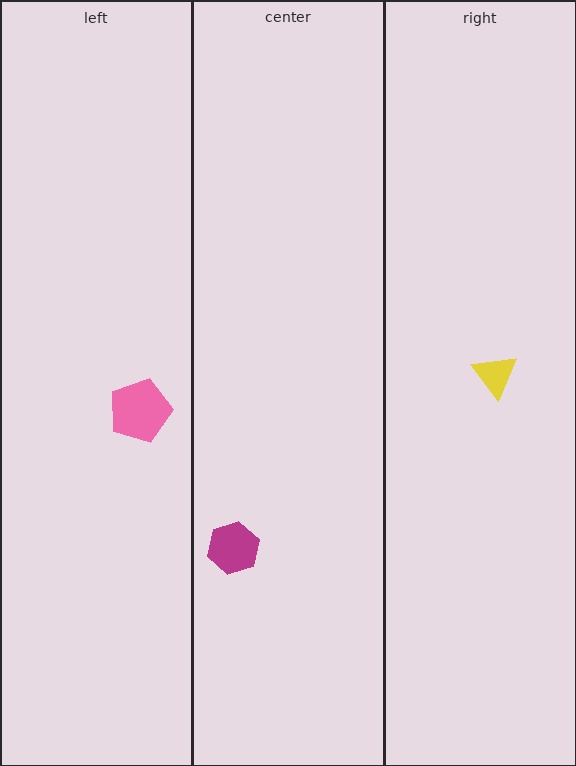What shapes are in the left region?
The pink pentagon.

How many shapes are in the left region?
1.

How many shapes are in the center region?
1.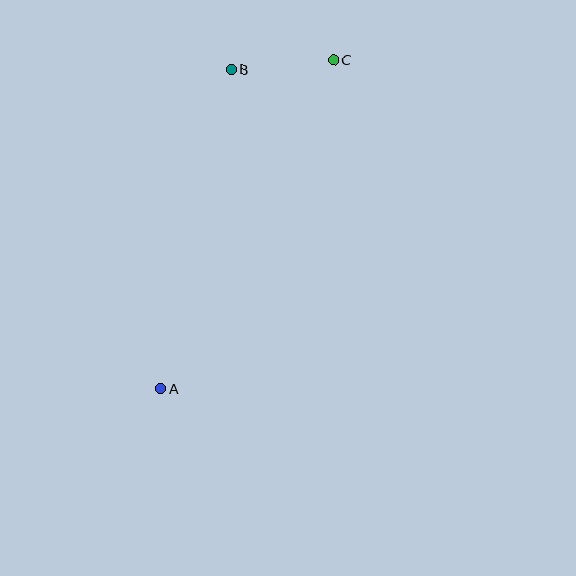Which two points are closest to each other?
Points B and C are closest to each other.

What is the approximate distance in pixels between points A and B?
The distance between A and B is approximately 326 pixels.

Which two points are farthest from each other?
Points A and C are farthest from each other.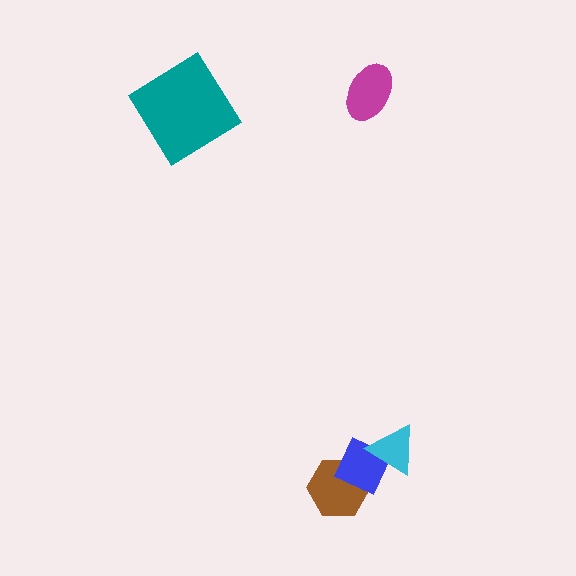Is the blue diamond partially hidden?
Yes, it is partially covered by another shape.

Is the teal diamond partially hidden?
No, no other shape covers it.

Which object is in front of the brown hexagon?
The blue diamond is in front of the brown hexagon.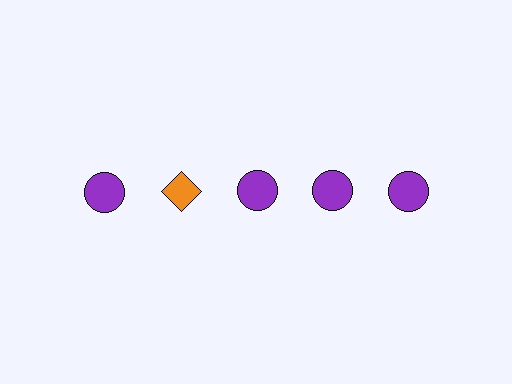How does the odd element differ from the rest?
It differs in both color (orange instead of purple) and shape (diamond instead of circle).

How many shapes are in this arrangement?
There are 5 shapes arranged in a grid pattern.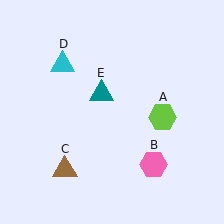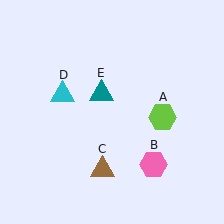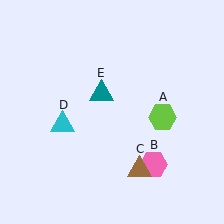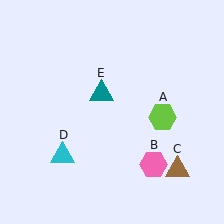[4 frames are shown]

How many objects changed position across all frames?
2 objects changed position: brown triangle (object C), cyan triangle (object D).